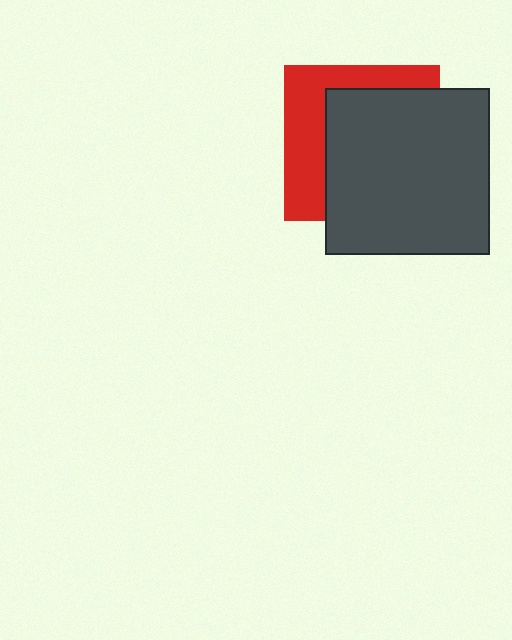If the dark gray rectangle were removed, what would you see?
You would see the complete red square.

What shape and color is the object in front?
The object in front is a dark gray rectangle.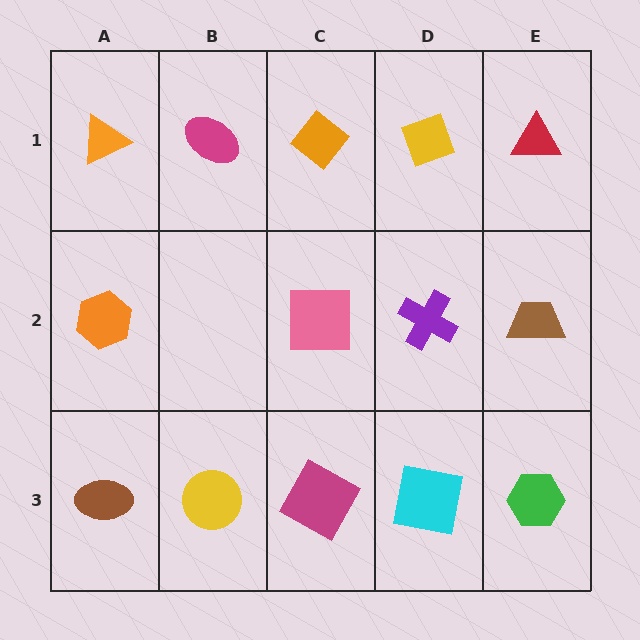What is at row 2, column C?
A pink square.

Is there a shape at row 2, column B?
No, that cell is empty.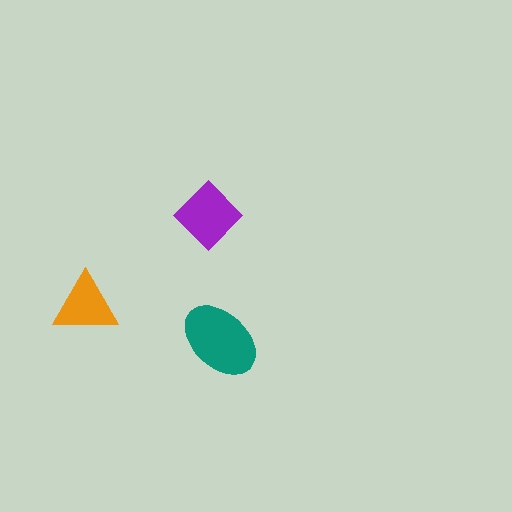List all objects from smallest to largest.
The orange triangle, the purple diamond, the teal ellipse.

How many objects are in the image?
There are 3 objects in the image.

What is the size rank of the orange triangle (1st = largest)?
3rd.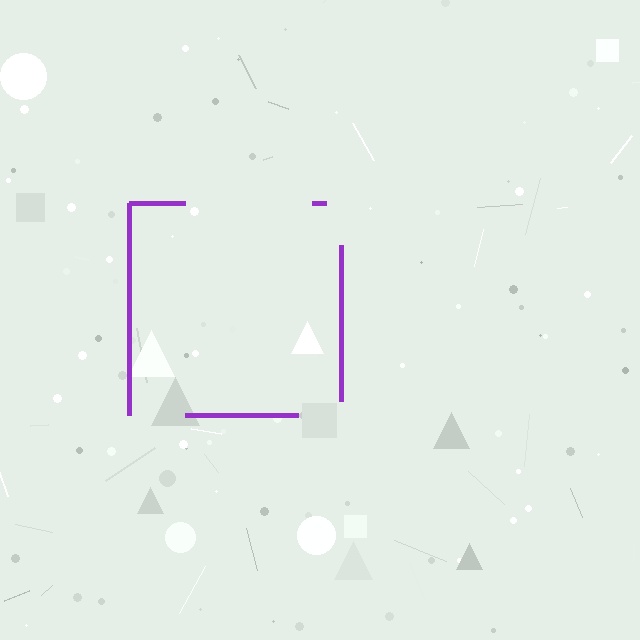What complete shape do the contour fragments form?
The contour fragments form a square.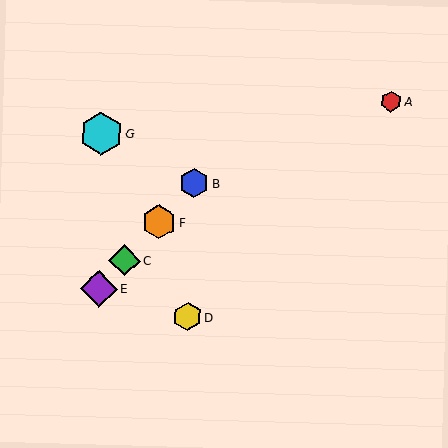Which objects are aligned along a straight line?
Objects B, C, E, F are aligned along a straight line.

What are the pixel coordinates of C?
Object C is at (125, 260).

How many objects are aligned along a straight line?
4 objects (B, C, E, F) are aligned along a straight line.